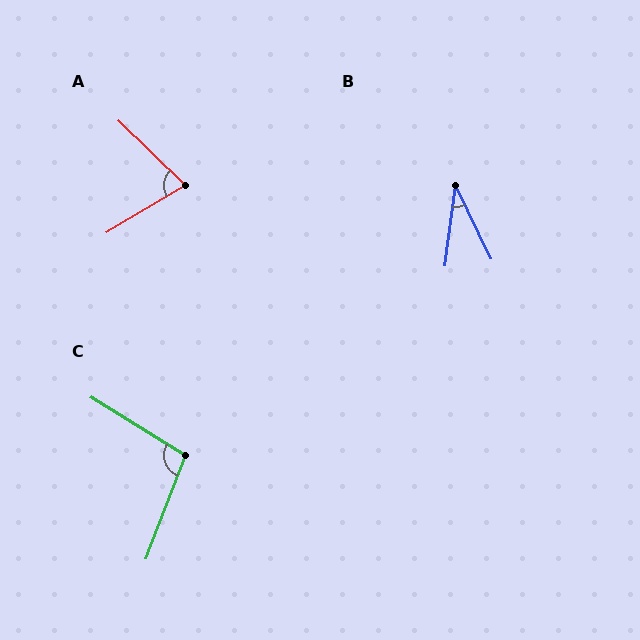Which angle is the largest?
C, at approximately 101 degrees.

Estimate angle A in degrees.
Approximately 75 degrees.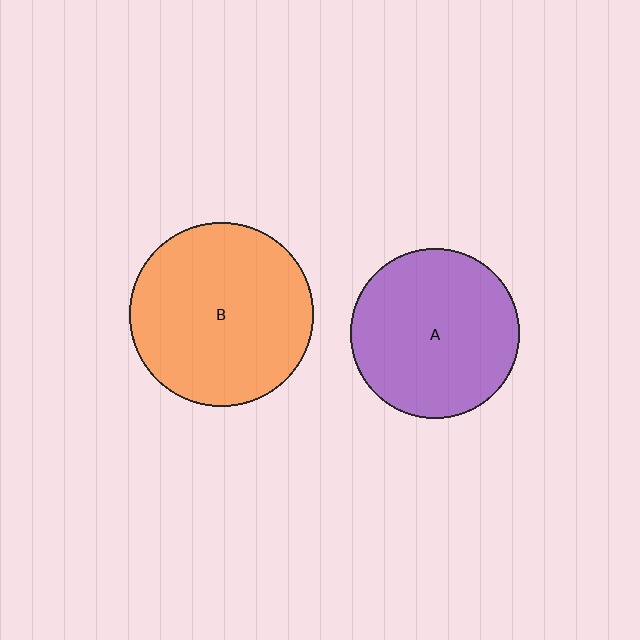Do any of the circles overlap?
No, none of the circles overlap.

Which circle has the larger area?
Circle B (orange).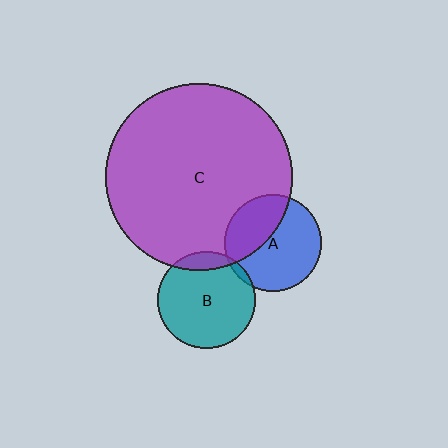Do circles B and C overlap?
Yes.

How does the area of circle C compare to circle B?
Approximately 3.7 times.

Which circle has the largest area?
Circle C (purple).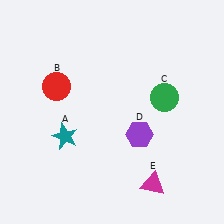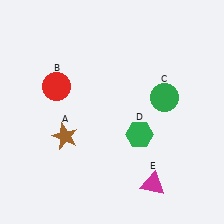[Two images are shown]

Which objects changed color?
A changed from teal to brown. D changed from purple to green.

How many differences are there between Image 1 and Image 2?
There are 2 differences between the two images.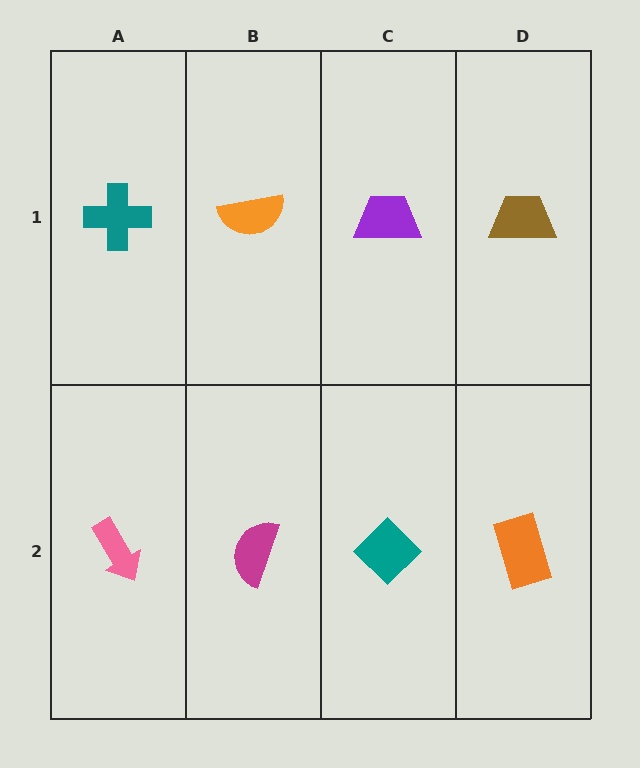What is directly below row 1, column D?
An orange rectangle.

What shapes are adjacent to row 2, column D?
A brown trapezoid (row 1, column D), a teal diamond (row 2, column C).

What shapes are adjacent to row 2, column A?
A teal cross (row 1, column A), a magenta semicircle (row 2, column B).